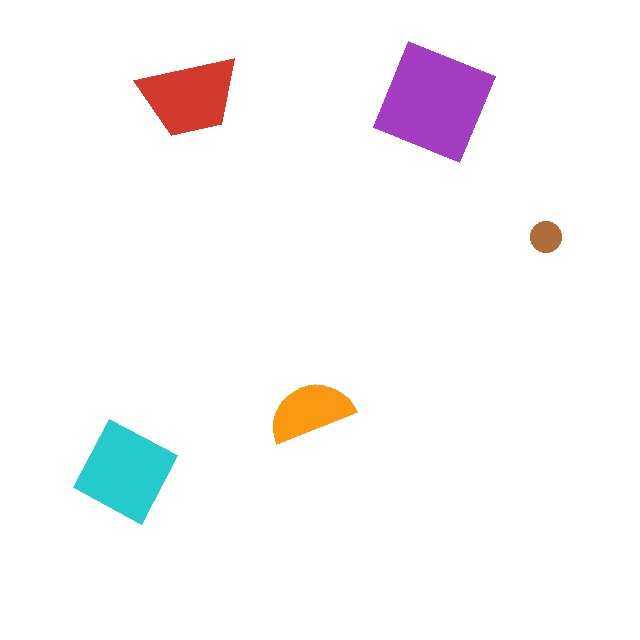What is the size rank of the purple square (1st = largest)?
1st.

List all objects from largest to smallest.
The purple square, the cyan diamond, the red trapezoid, the orange semicircle, the brown circle.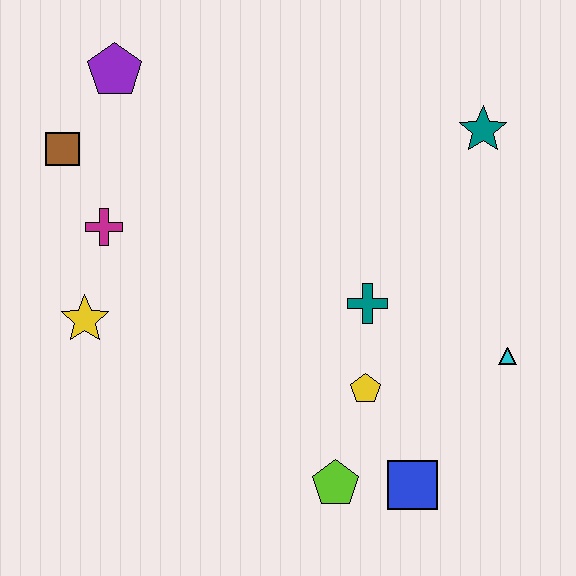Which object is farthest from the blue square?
The purple pentagon is farthest from the blue square.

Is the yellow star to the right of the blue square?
No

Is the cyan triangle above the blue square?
Yes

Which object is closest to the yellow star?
The magenta cross is closest to the yellow star.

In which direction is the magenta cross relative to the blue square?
The magenta cross is to the left of the blue square.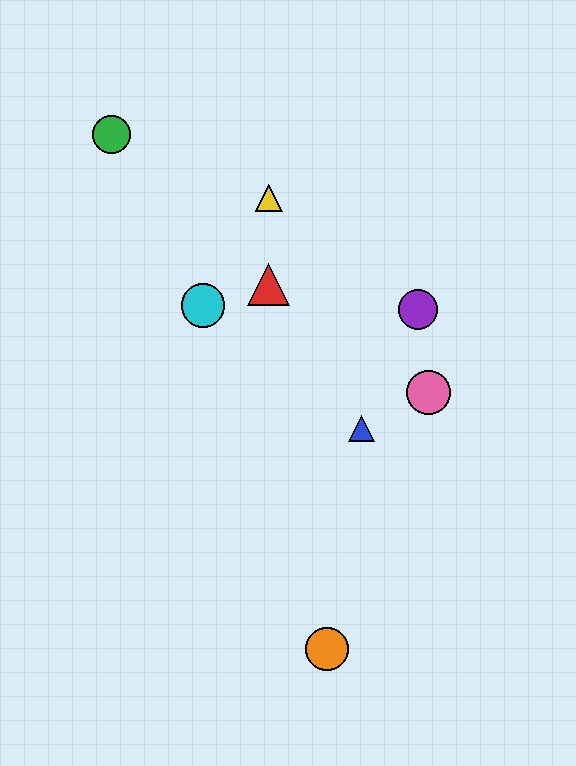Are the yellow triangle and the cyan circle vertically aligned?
No, the yellow triangle is at x≈269 and the cyan circle is at x≈203.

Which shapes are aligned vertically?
The red triangle, the yellow triangle are aligned vertically.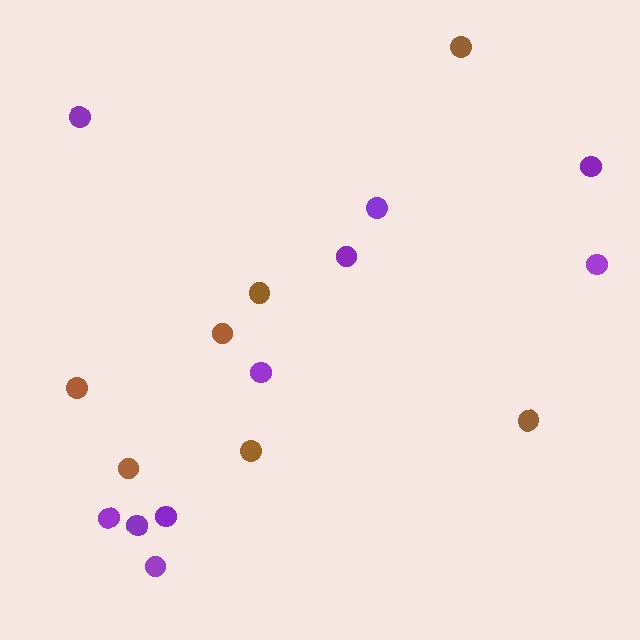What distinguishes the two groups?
There are 2 groups: one group of purple circles (10) and one group of brown circles (7).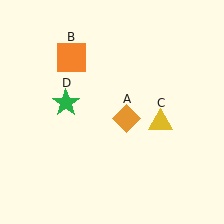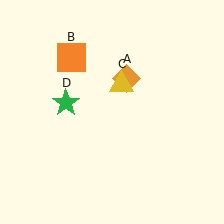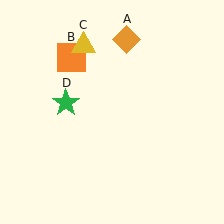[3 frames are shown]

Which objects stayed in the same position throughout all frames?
Orange square (object B) and green star (object D) remained stationary.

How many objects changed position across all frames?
2 objects changed position: orange diamond (object A), yellow triangle (object C).